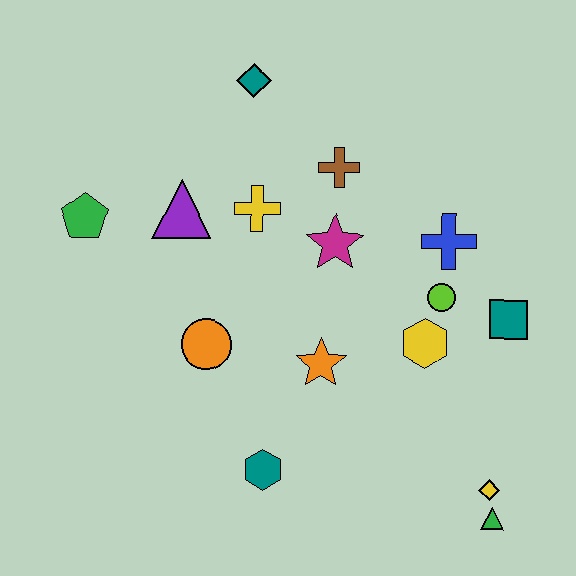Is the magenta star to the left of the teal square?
Yes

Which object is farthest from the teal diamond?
The green triangle is farthest from the teal diamond.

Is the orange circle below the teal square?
Yes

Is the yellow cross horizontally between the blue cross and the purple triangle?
Yes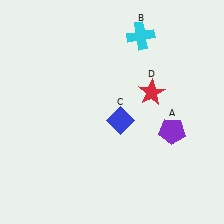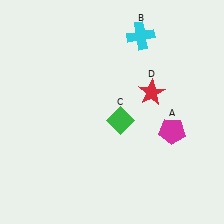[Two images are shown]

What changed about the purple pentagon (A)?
In Image 1, A is purple. In Image 2, it changed to magenta.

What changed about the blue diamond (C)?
In Image 1, C is blue. In Image 2, it changed to green.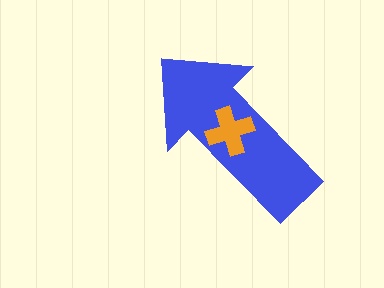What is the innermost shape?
The orange cross.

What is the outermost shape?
The blue arrow.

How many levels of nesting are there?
2.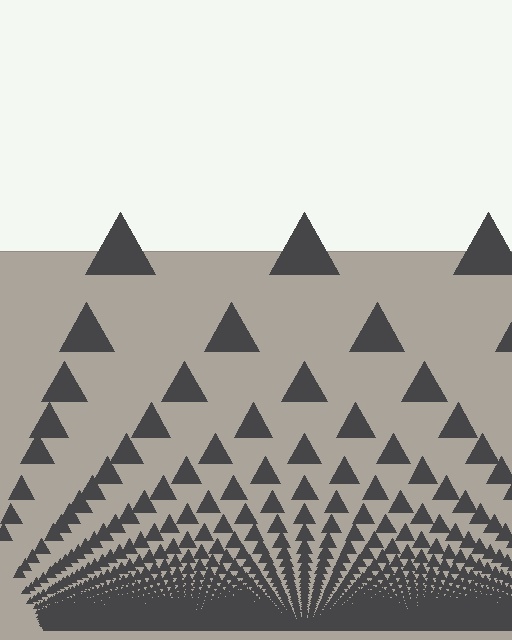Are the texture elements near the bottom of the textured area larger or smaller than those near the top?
Smaller. The gradient is inverted — elements near the bottom are smaller and denser.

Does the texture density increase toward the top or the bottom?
Density increases toward the bottom.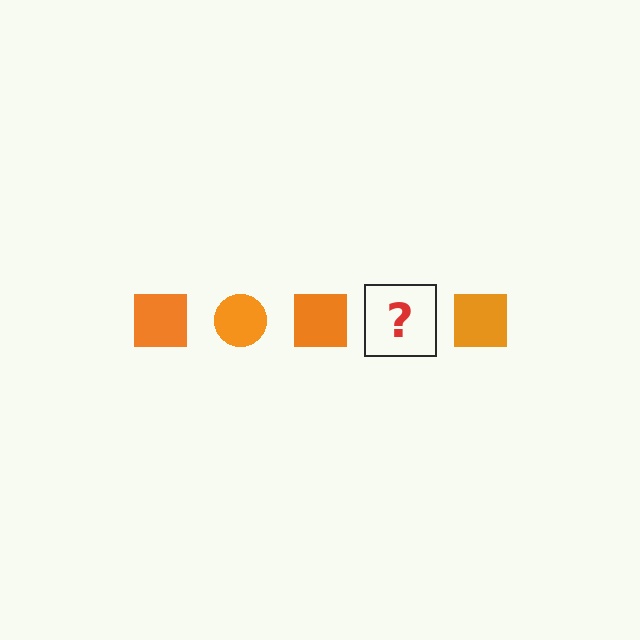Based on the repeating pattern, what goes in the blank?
The blank should be an orange circle.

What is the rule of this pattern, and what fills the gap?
The rule is that the pattern cycles through square, circle shapes in orange. The gap should be filled with an orange circle.